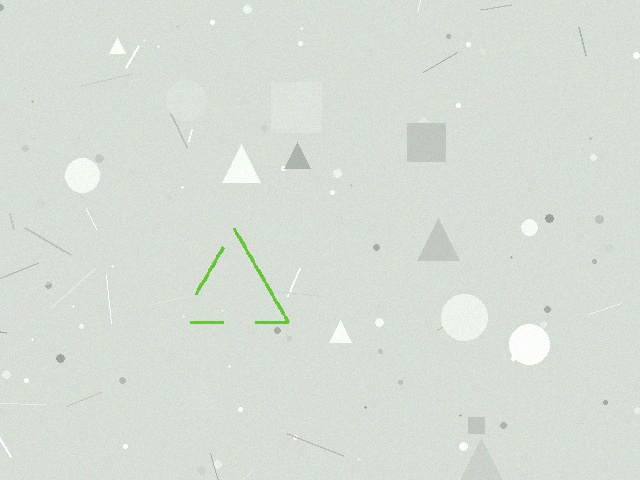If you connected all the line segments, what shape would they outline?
They would outline a triangle.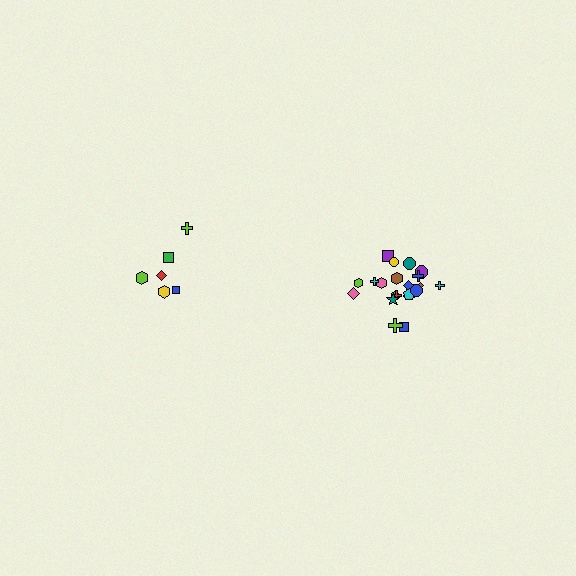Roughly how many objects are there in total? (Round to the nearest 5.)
Roughly 30 objects in total.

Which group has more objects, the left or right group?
The right group.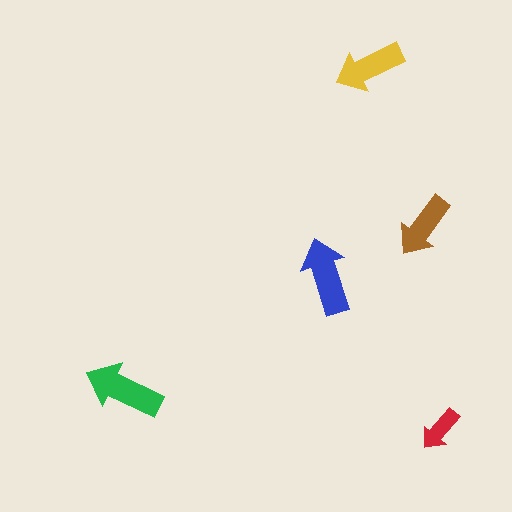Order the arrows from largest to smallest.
the green one, the blue one, the yellow one, the brown one, the red one.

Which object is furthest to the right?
The red arrow is rightmost.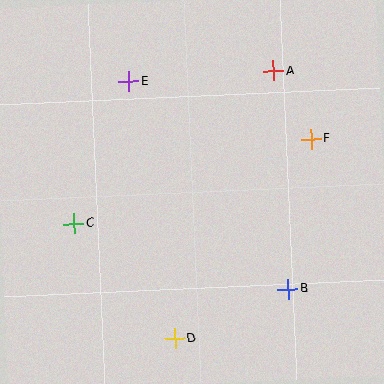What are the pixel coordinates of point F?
Point F is at (311, 139).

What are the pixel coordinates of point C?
Point C is at (74, 224).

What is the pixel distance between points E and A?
The distance between E and A is 145 pixels.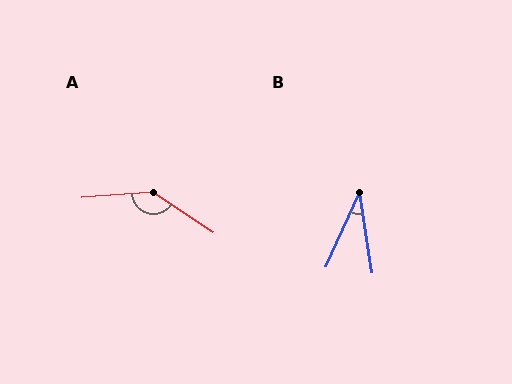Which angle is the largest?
A, at approximately 143 degrees.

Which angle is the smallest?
B, at approximately 33 degrees.